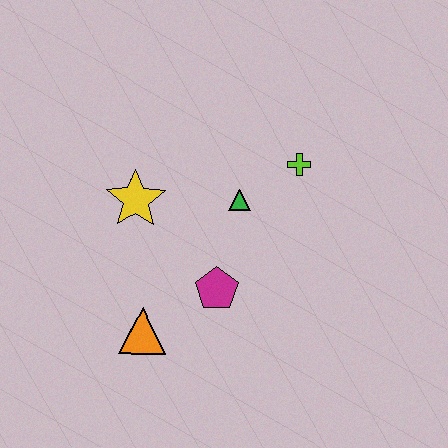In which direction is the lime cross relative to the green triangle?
The lime cross is to the right of the green triangle.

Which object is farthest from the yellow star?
The lime cross is farthest from the yellow star.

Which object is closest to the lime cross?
The green triangle is closest to the lime cross.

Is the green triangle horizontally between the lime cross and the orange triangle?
Yes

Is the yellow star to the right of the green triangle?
No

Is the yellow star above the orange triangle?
Yes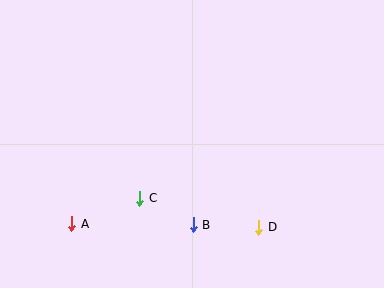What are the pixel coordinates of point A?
Point A is at (72, 224).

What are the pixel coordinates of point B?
Point B is at (193, 225).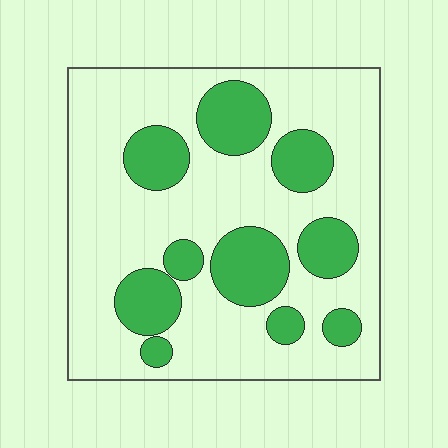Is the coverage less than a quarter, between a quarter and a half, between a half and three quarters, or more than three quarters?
Between a quarter and a half.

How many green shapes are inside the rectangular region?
10.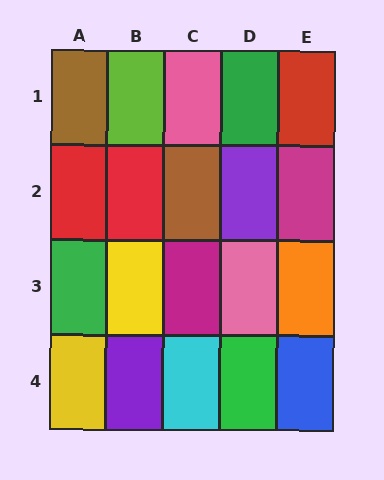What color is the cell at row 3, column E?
Orange.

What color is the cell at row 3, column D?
Pink.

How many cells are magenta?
2 cells are magenta.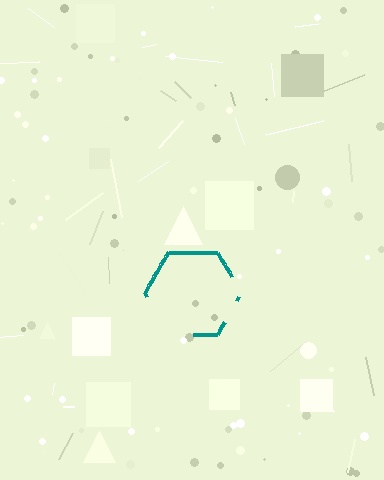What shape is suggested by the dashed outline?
The dashed outline suggests a hexagon.